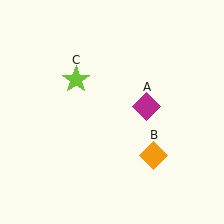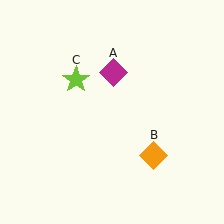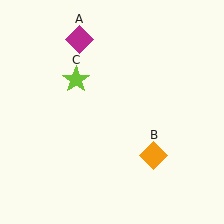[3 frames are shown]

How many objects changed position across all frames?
1 object changed position: magenta diamond (object A).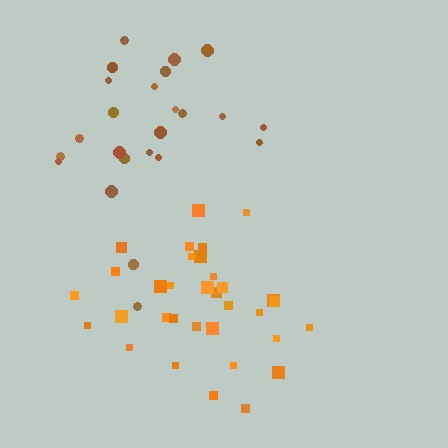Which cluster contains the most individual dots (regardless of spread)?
Orange (33).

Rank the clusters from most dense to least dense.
orange, brown.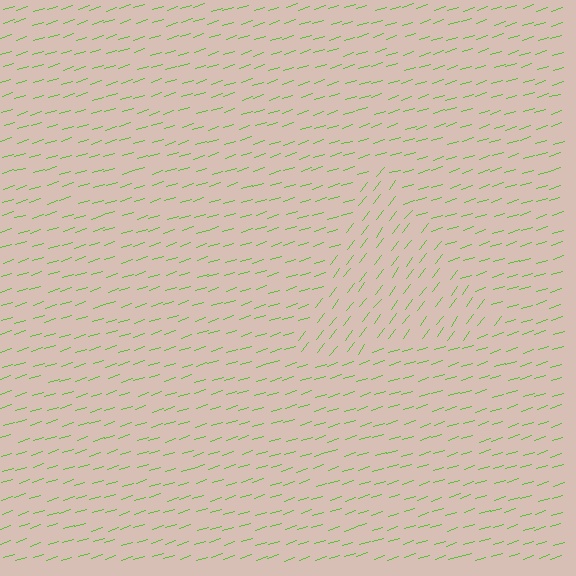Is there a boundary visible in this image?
Yes, there is a texture boundary formed by a change in line orientation.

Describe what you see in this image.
The image is filled with small lime line segments. A triangle region in the image has lines oriented differently from the surrounding lines, creating a visible texture boundary.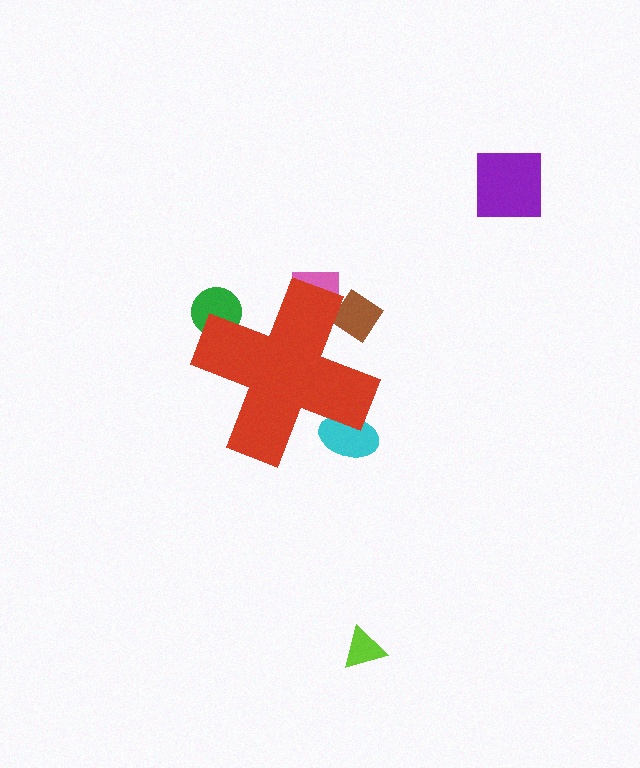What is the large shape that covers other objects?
A red cross.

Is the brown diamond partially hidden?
Yes, the brown diamond is partially hidden behind the red cross.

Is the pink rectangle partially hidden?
Yes, the pink rectangle is partially hidden behind the red cross.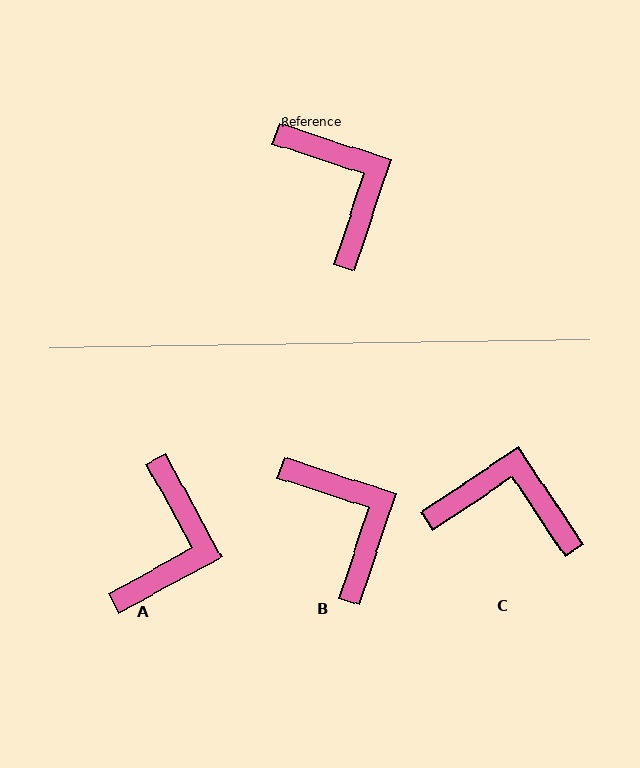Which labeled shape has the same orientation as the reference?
B.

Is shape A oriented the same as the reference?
No, it is off by about 43 degrees.